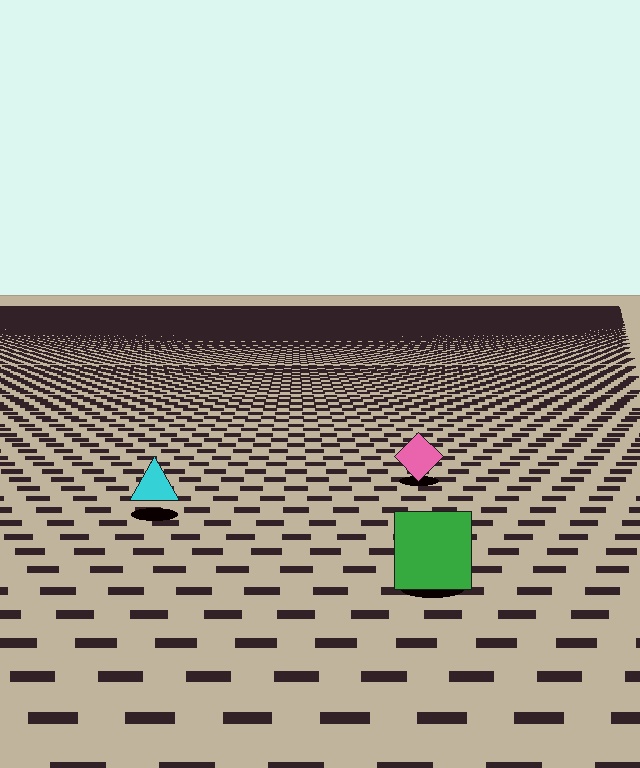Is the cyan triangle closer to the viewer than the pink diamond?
Yes. The cyan triangle is closer — you can tell from the texture gradient: the ground texture is coarser near it.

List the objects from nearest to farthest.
From nearest to farthest: the green square, the cyan triangle, the pink diamond.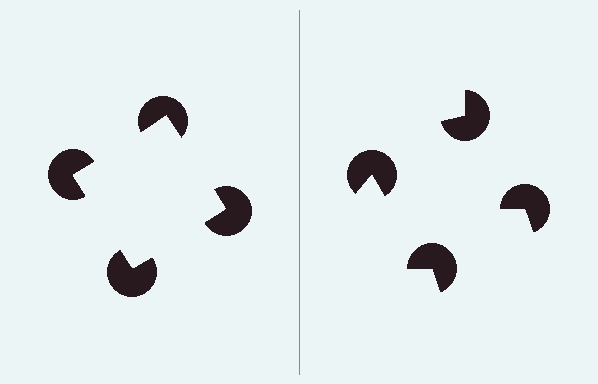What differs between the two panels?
The pac-man discs are positioned identically on both sides; only the wedge orientations differ. On the left they align to a square; on the right they are misaligned.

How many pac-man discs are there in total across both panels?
8 — 4 on each side.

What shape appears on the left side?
An illusory square.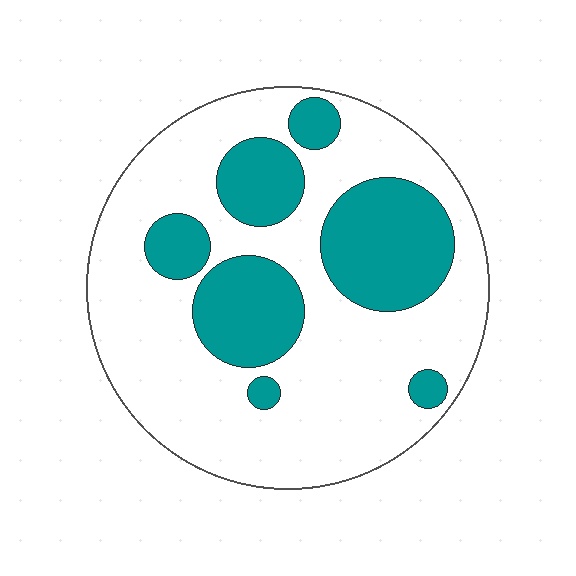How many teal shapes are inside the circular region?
7.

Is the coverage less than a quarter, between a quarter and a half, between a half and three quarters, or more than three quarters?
Between a quarter and a half.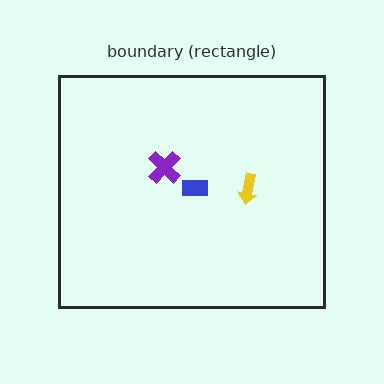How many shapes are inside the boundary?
3 inside, 0 outside.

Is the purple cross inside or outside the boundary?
Inside.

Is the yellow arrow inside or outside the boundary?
Inside.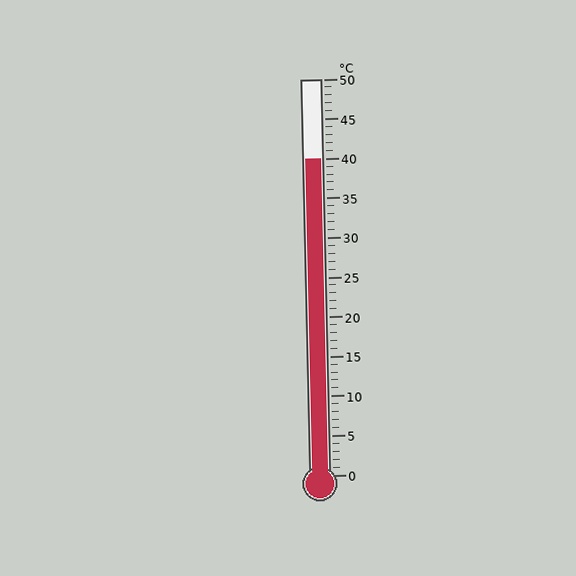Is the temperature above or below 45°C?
The temperature is below 45°C.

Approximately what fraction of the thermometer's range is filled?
The thermometer is filled to approximately 80% of its range.